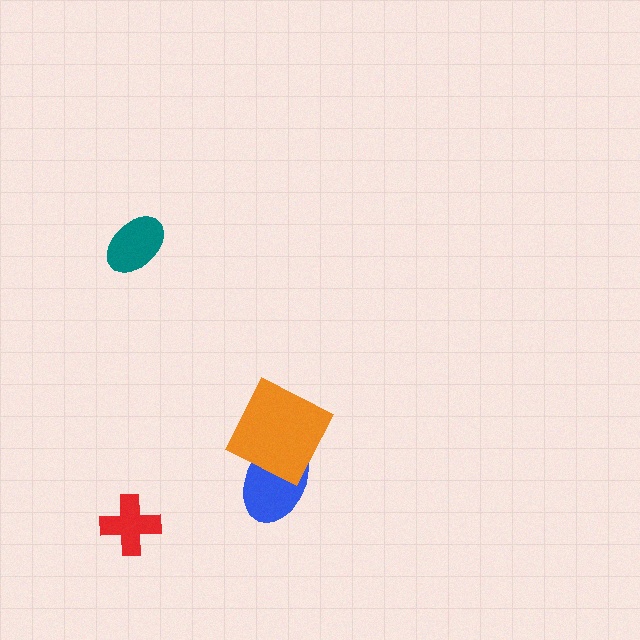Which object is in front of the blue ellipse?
The orange square is in front of the blue ellipse.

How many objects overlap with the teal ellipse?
0 objects overlap with the teal ellipse.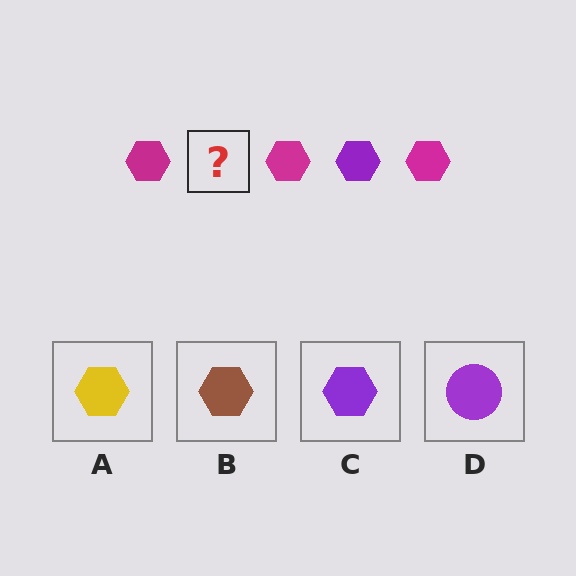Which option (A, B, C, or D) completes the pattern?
C.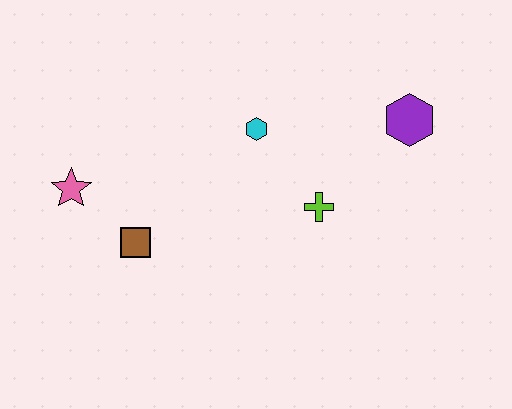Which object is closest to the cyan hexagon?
The lime cross is closest to the cyan hexagon.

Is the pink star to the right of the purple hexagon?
No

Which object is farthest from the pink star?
The purple hexagon is farthest from the pink star.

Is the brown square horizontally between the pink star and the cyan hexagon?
Yes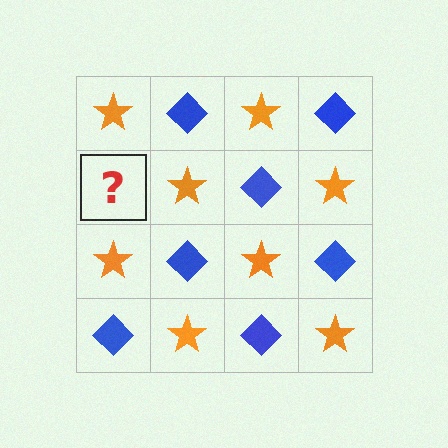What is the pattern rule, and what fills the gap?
The rule is that it alternates orange star and blue diamond in a checkerboard pattern. The gap should be filled with a blue diamond.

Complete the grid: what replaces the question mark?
The question mark should be replaced with a blue diamond.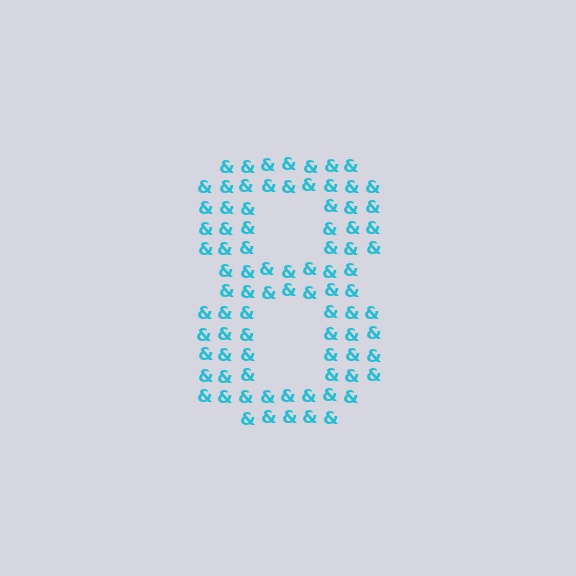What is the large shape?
The large shape is the digit 8.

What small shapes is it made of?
It is made of small ampersands.